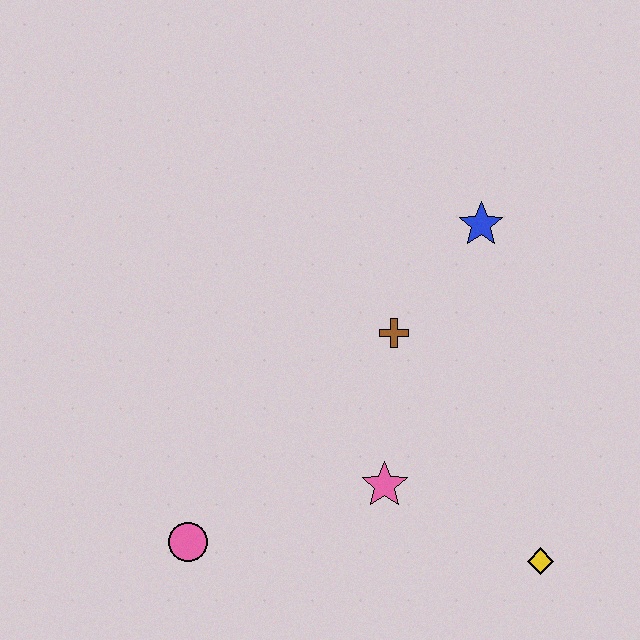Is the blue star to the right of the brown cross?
Yes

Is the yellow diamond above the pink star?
No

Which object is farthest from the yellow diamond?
The pink circle is farthest from the yellow diamond.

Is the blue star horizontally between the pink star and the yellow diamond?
Yes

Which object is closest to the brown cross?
The blue star is closest to the brown cross.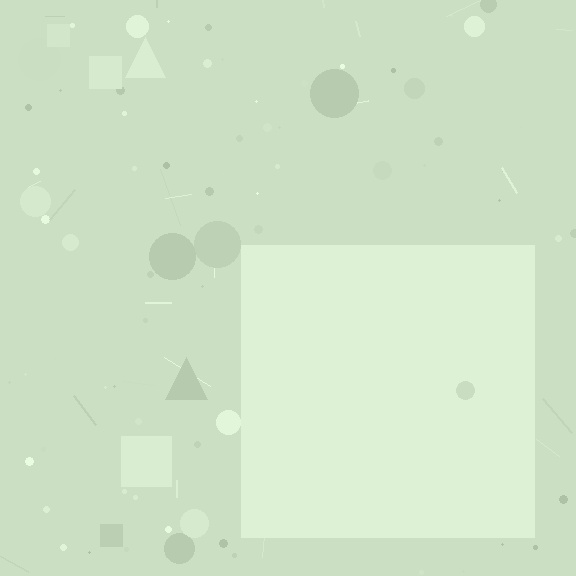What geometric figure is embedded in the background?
A square is embedded in the background.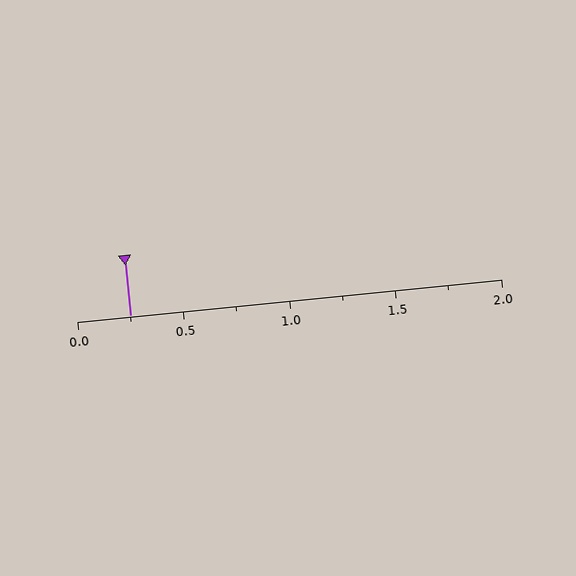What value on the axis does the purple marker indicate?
The marker indicates approximately 0.25.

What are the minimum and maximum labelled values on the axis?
The axis runs from 0.0 to 2.0.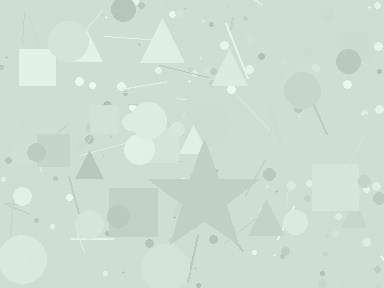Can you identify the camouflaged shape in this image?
The camouflaged shape is a star.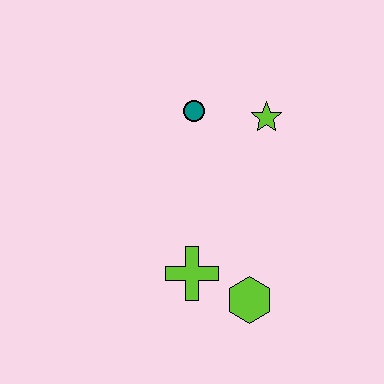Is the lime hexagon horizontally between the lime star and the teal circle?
Yes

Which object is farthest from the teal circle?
The lime hexagon is farthest from the teal circle.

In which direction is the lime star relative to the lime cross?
The lime star is above the lime cross.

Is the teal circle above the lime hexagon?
Yes